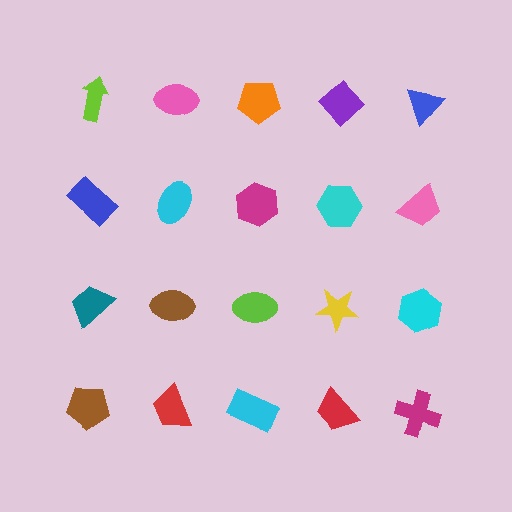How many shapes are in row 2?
5 shapes.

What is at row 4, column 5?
A magenta cross.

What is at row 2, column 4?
A cyan hexagon.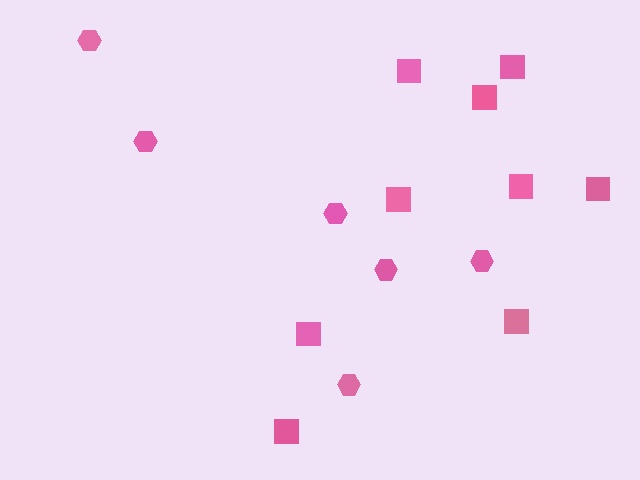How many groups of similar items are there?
There are 2 groups: one group of squares (9) and one group of hexagons (6).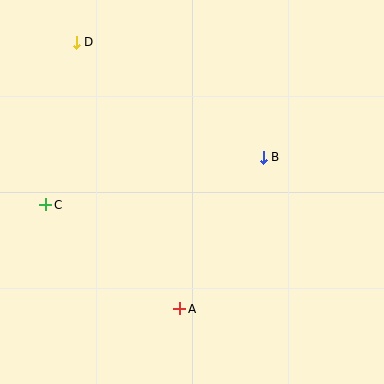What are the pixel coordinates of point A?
Point A is at (180, 309).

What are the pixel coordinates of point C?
Point C is at (46, 205).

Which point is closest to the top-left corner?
Point D is closest to the top-left corner.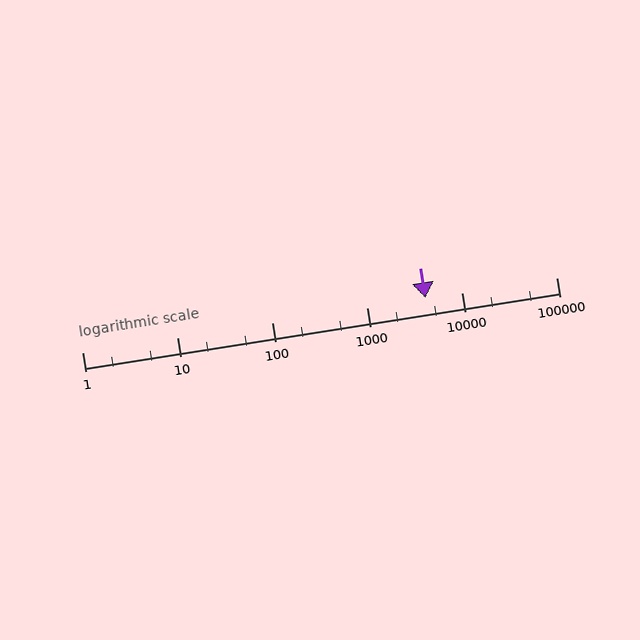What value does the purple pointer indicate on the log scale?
The pointer indicates approximately 4200.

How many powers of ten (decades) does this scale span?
The scale spans 5 decades, from 1 to 100000.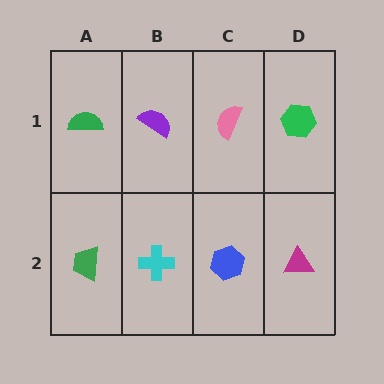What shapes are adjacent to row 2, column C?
A pink semicircle (row 1, column C), a cyan cross (row 2, column B), a magenta triangle (row 2, column D).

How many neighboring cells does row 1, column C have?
3.